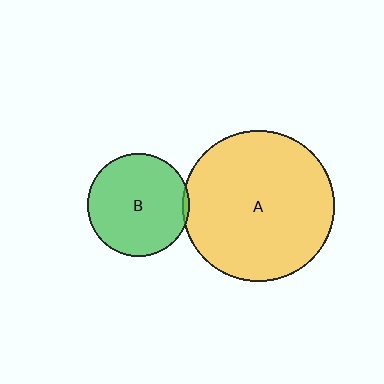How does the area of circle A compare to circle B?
Approximately 2.2 times.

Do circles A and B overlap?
Yes.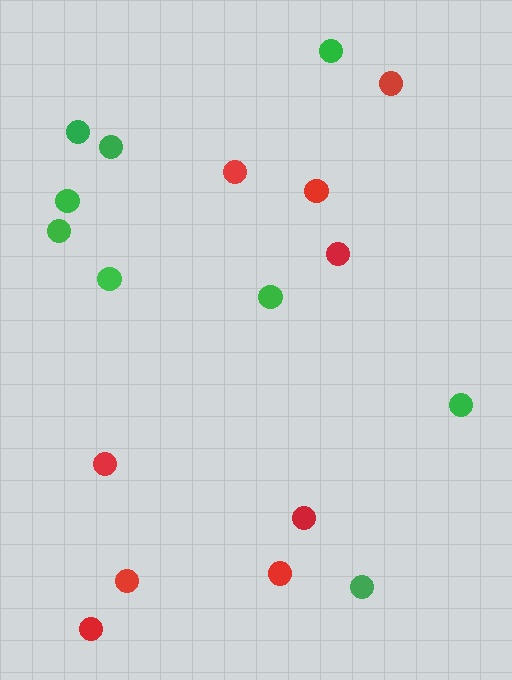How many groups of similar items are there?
There are 2 groups: one group of red circles (9) and one group of green circles (9).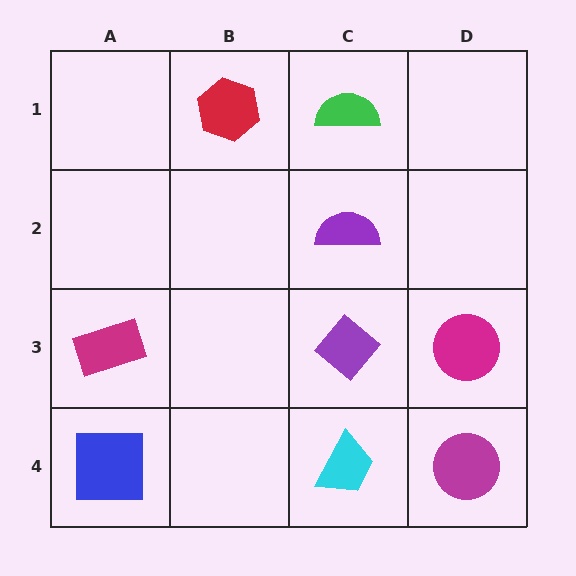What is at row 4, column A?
A blue square.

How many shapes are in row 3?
3 shapes.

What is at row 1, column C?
A green semicircle.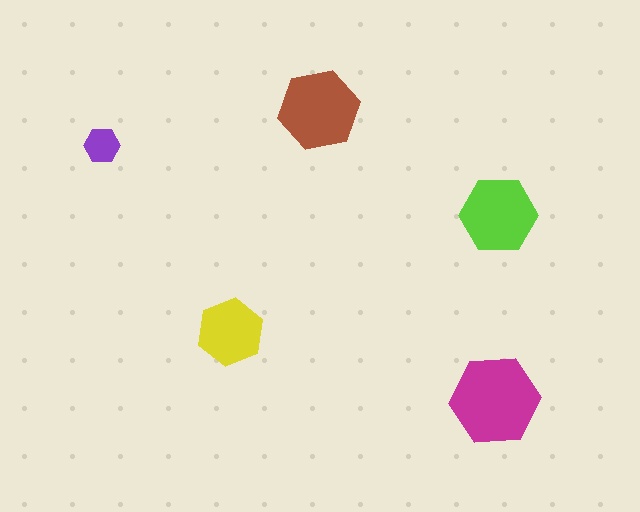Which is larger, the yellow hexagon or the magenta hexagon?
The magenta one.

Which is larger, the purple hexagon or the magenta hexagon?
The magenta one.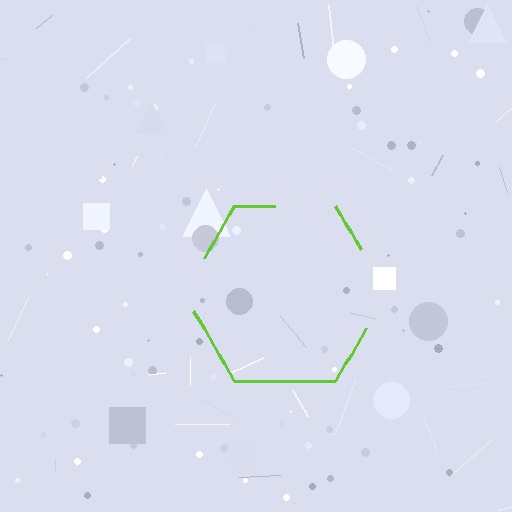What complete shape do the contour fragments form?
The contour fragments form a hexagon.